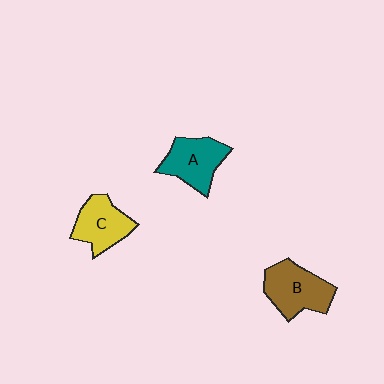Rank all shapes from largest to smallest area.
From largest to smallest: B (brown), A (teal), C (yellow).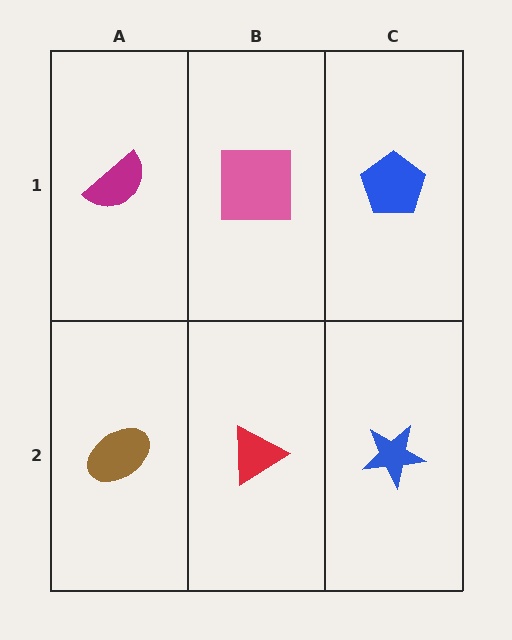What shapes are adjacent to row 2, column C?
A blue pentagon (row 1, column C), a red triangle (row 2, column B).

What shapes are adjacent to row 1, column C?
A blue star (row 2, column C), a pink square (row 1, column B).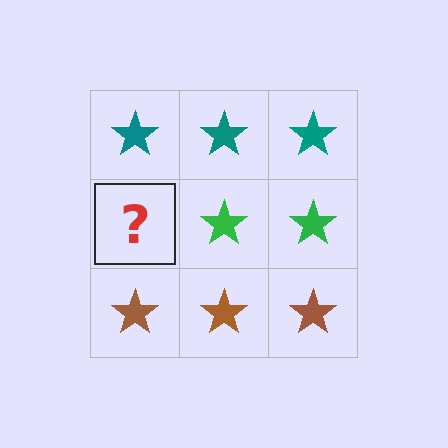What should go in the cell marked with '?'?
The missing cell should contain a green star.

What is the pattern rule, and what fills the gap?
The rule is that each row has a consistent color. The gap should be filled with a green star.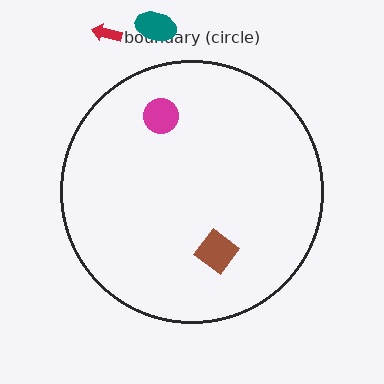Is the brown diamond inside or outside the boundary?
Inside.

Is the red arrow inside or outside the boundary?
Outside.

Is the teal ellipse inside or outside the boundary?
Outside.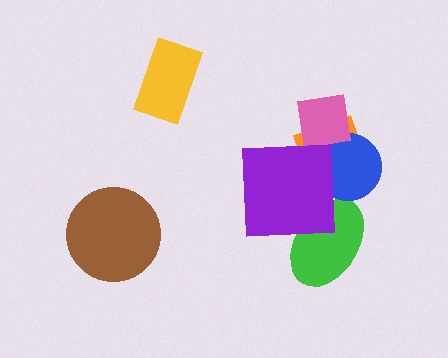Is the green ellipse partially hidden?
Yes, it is partially covered by another shape.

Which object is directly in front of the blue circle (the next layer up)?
The pink square is directly in front of the blue circle.